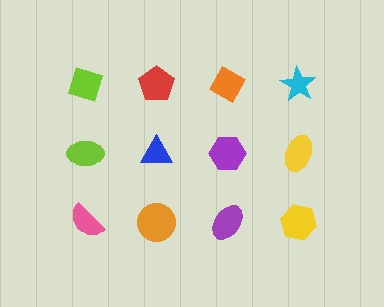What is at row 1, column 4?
A cyan star.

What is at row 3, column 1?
A pink semicircle.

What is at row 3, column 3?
A purple ellipse.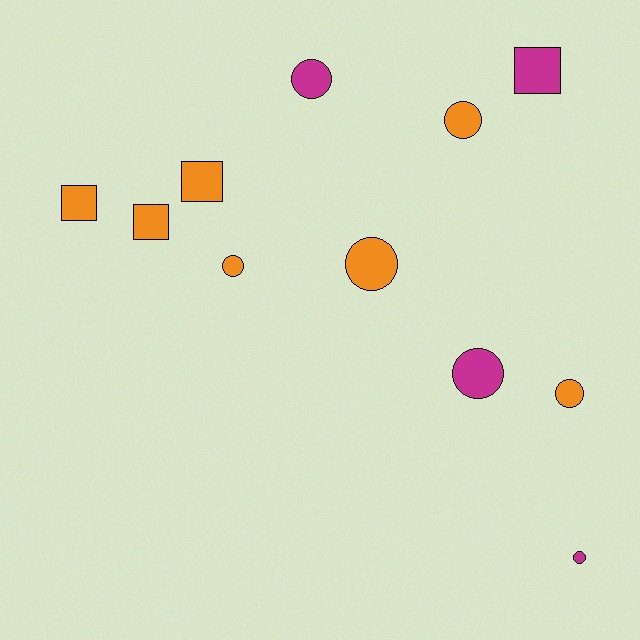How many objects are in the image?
There are 11 objects.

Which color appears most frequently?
Orange, with 7 objects.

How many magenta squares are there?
There is 1 magenta square.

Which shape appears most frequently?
Circle, with 7 objects.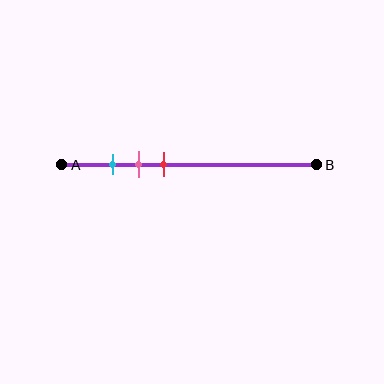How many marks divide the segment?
There are 3 marks dividing the segment.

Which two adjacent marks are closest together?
The cyan and pink marks are the closest adjacent pair.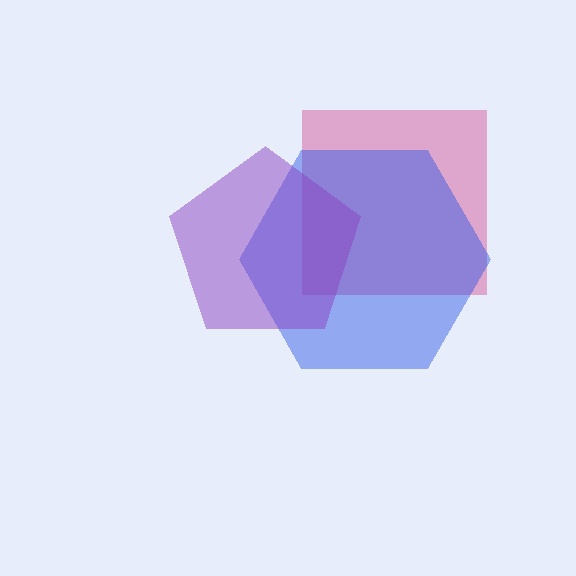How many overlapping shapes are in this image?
There are 3 overlapping shapes in the image.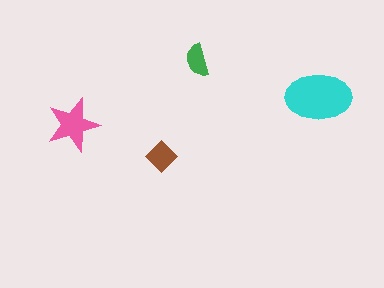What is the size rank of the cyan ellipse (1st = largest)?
1st.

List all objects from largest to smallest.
The cyan ellipse, the pink star, the brown diamond, the green semicircle.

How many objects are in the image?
There are 4 objects in the image.